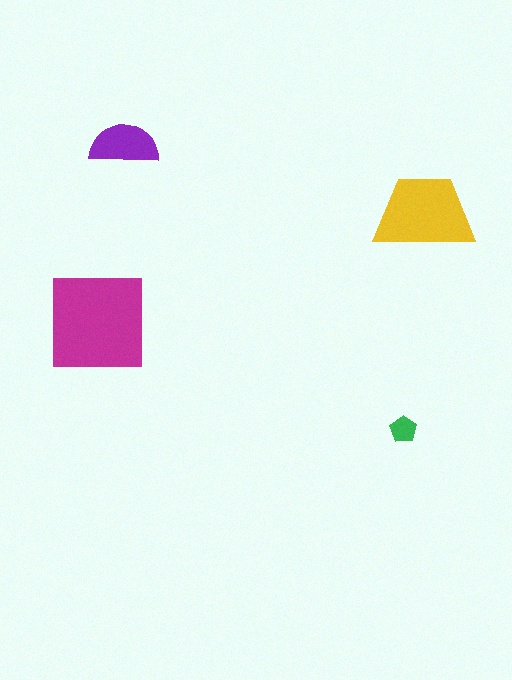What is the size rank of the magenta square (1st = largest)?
1st.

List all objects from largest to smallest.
The magenta square, the yellow trapezoid, the purple semicircle, the green pentagon.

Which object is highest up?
The purple semicircle is topmost.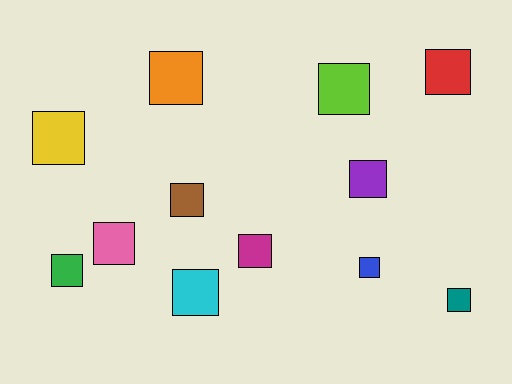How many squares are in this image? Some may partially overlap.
There are 12 squares.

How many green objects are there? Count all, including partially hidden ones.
There is 1 green object.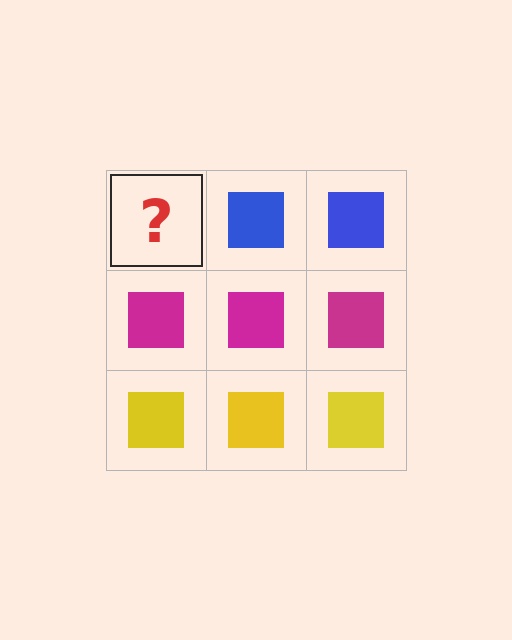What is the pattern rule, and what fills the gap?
The rule is that each row has a consistent color. The gap should be filled with a blue square.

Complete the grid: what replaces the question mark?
The question mark should be replaced with a blue square.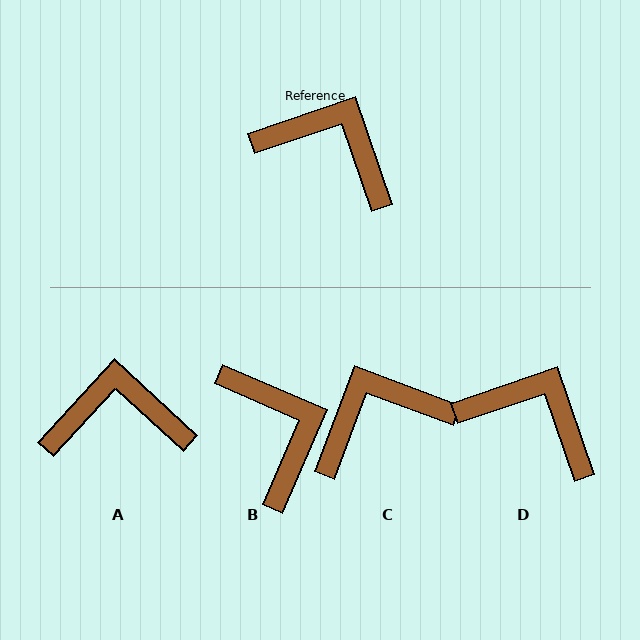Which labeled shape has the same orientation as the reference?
D.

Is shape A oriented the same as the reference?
No, it is off by about 28 degrees.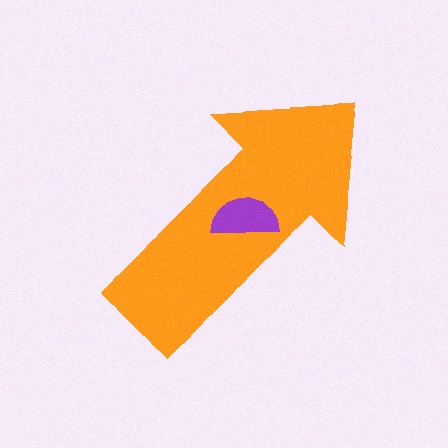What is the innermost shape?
The purple semicircle.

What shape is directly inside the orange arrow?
The purple semicircle.